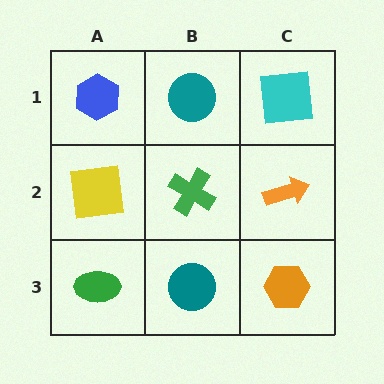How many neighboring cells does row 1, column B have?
3.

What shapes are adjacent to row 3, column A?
A yellow square (row 2, column A), a teal circle (row 3, column B).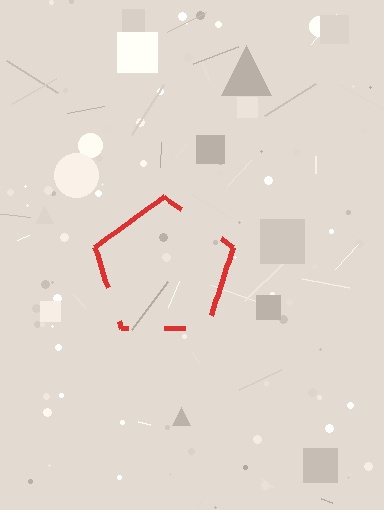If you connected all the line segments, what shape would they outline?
They would outline a pentagon.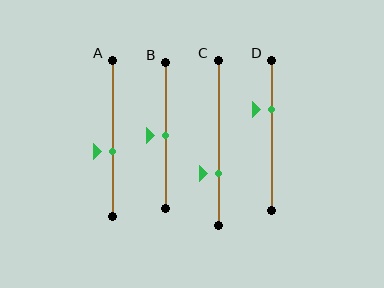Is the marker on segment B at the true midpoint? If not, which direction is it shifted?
Yes, the marker on segment B is at the true midpoint.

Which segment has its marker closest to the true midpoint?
Segment B has its marker closest to the true midpoint.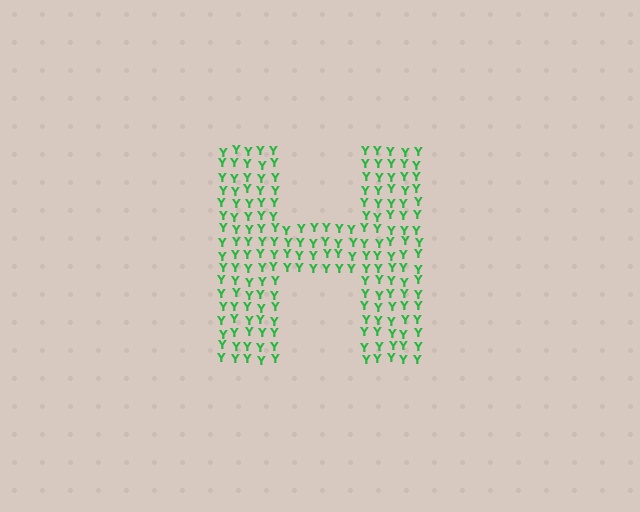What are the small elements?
The small elements are letter Y's.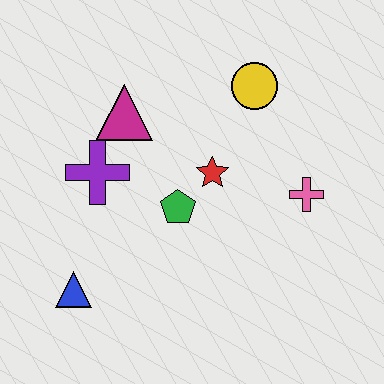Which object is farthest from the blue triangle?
The yellow circle is farthest from the blue triangle.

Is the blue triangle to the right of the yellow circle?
No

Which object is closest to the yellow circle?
The red star is closest to the yellow circle.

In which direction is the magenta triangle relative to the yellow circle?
The magenta triangle is to the left of the yellow circle.